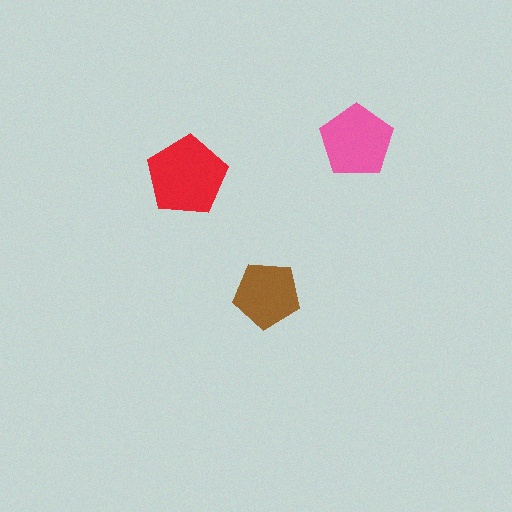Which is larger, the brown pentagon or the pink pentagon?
The pink one.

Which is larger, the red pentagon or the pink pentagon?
The red one.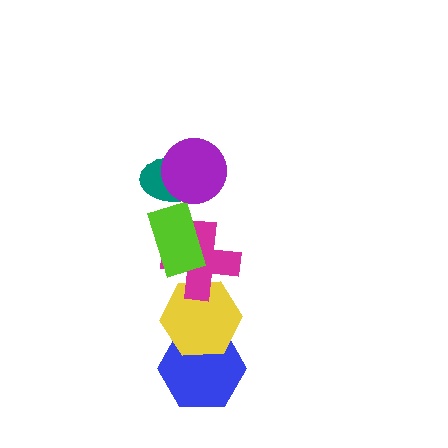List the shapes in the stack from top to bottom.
From top to bottom: the purple circle, the teal ellipse, the lime rectangle, the magenta cross, the yellow hexagon, the blue hexagon.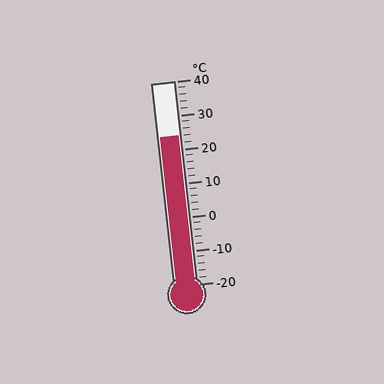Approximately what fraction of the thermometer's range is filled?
The thermometer is filled to approximately 75% of its range.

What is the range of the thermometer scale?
The thermometer scale ranges from -20°C to 40°C.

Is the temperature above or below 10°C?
The temperature is above 10°C.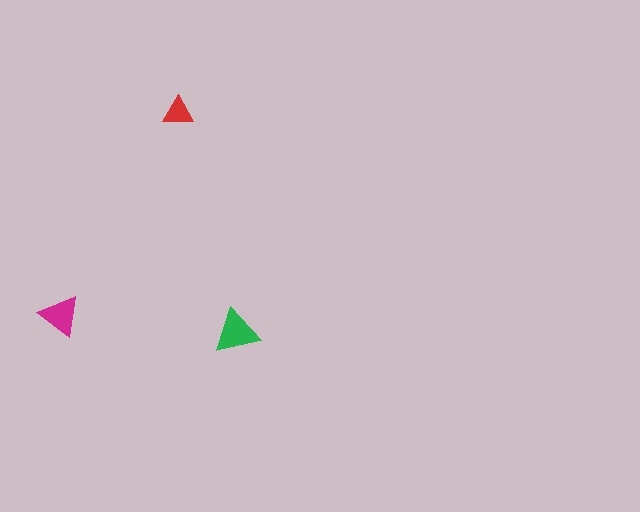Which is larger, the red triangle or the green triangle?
The green one.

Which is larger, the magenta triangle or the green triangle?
The green one.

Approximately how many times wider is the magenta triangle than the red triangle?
About 1.5 times wider.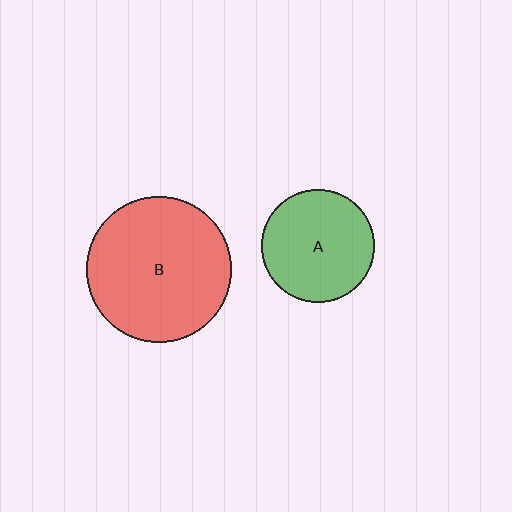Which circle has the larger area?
Circle B (red).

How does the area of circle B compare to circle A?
Approximately 1.7 times.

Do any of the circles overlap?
No, none of the circles overlap.